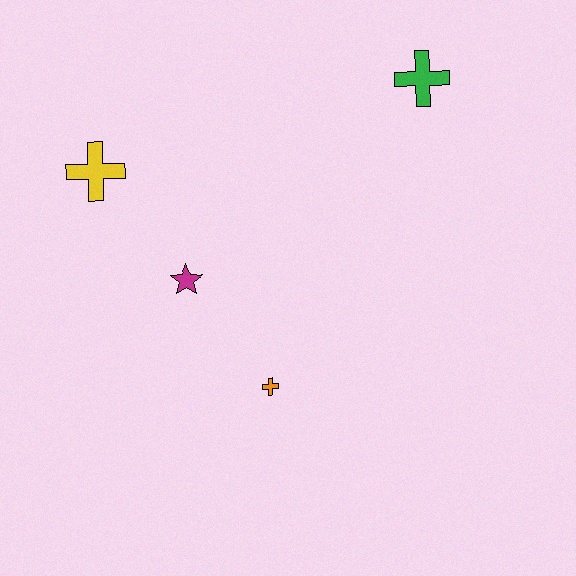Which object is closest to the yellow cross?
The magenta star is closest to the yellow cross.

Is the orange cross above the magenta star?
No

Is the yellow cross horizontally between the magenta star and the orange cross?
No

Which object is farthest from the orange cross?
The green cross is farthest from the orange cross.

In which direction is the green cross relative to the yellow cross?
The green cross is to the right of the yellow cross.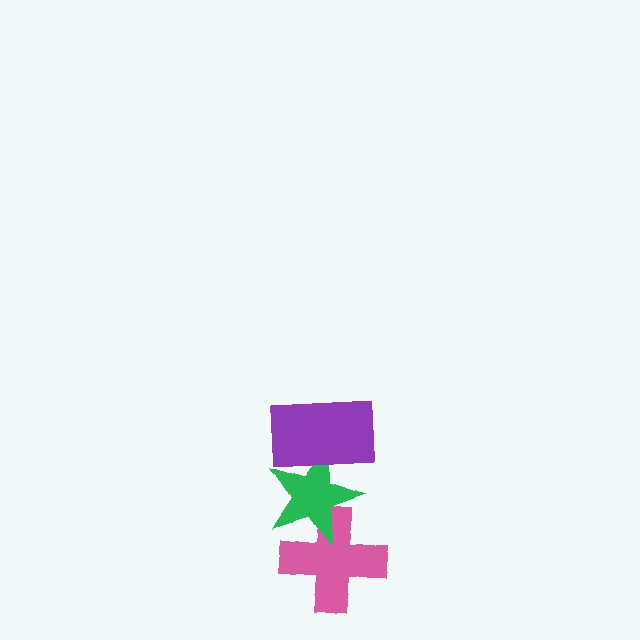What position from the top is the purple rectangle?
The purple rectangle is 1st from the top.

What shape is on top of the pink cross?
The green star is on top of the pink cross.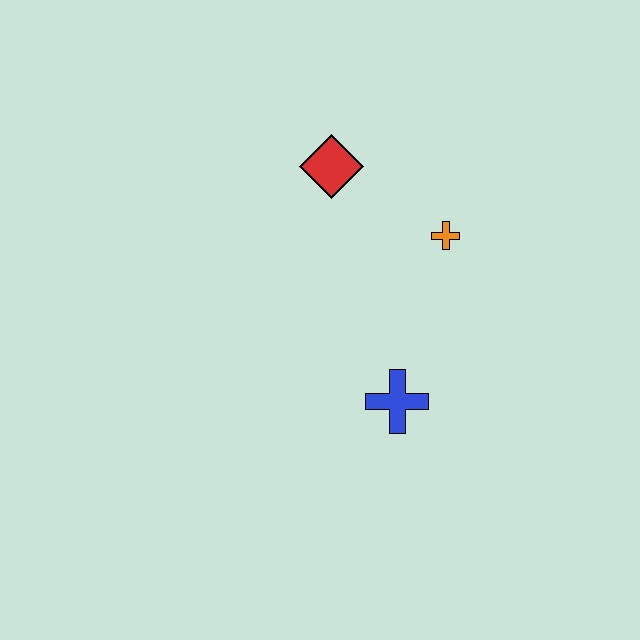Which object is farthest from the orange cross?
The blue cross is farthest from the orange cross.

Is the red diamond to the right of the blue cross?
No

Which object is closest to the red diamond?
The orange cross is closest to the red diamond.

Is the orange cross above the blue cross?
Yes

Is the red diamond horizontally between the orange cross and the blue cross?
No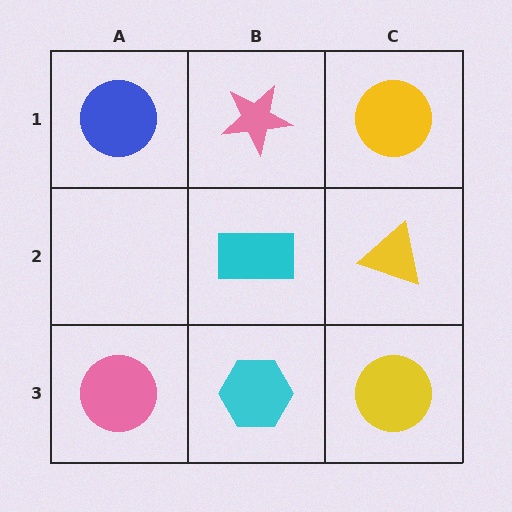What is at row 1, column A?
A blue circle.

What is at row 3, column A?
A pink circle.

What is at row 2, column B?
A cyan rectangle.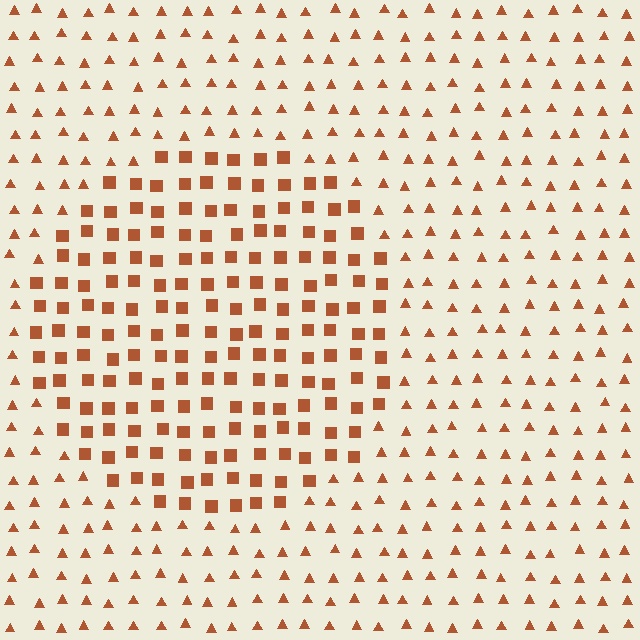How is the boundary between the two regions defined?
The boundary is defined by a change in element shape: squares inside vs. triangles outside. All elements share the same color and spacing.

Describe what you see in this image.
The image is filled with small brown elements arranged in a uniform grid. A circle-shaped region contains squares, while the surrounding area contains triangles. The boundary is defined purely by the change in element shape.